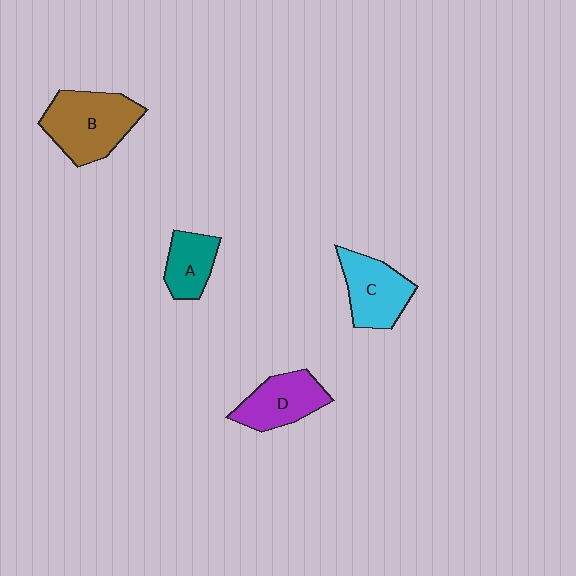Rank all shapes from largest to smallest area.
From largest to smallest: B (brown), C (cyan), D (purple), A (teal).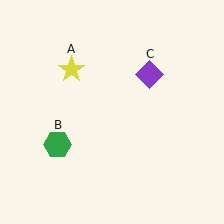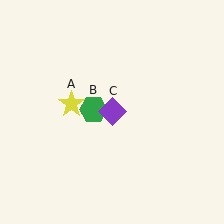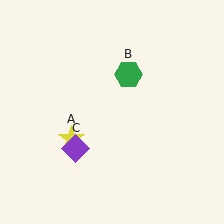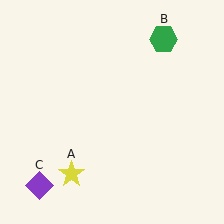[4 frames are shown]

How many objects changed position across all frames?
3 objects changed position: yellow star (object A), green hexagon (object B), purple diamond (object C).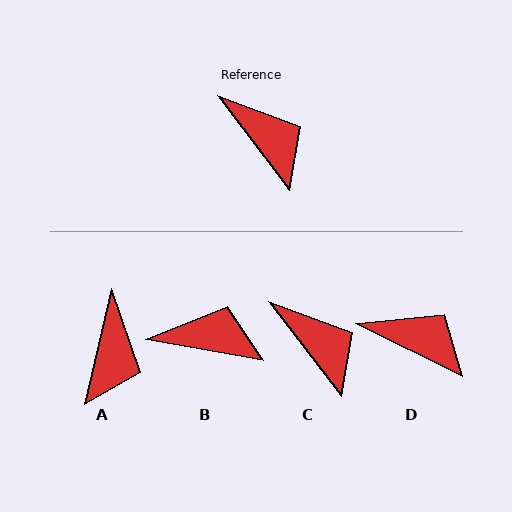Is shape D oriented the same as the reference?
No, it is off by about 26 degrees.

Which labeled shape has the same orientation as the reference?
C.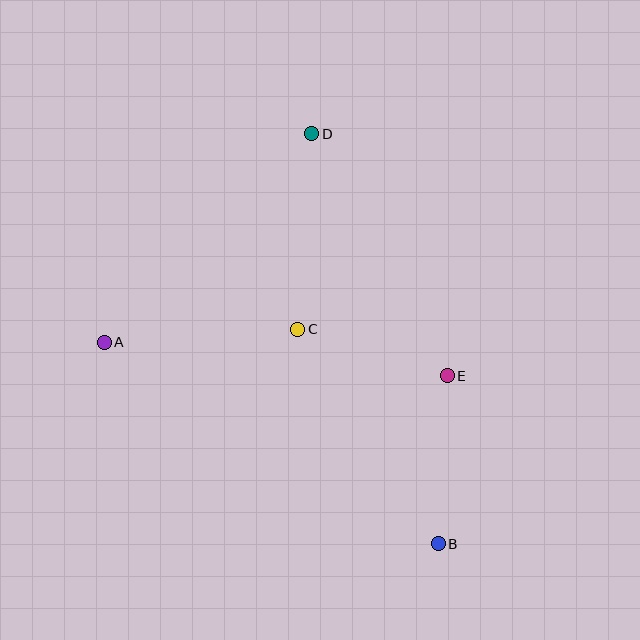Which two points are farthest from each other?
Points B and D are farthest from each other.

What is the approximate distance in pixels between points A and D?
The distance between A and D is approximately 294 pixels.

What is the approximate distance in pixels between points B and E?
The distance between B and E is approximately 168 pixels.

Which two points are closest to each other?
Points C and E are closest to each other.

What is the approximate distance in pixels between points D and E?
The distance between D and E is approximately 277 pixels.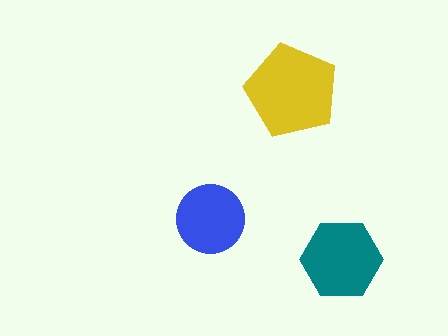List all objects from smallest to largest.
The blue circle, the teal hexagon, the yellow pentagon.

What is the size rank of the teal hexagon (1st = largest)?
2nd.